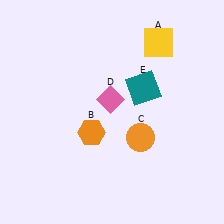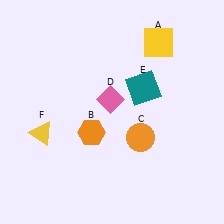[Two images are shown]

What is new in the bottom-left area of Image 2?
A yellow triangle (F) was added in the bottom-left area of Image 2.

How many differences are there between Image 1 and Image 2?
There is 1 difference between the two images.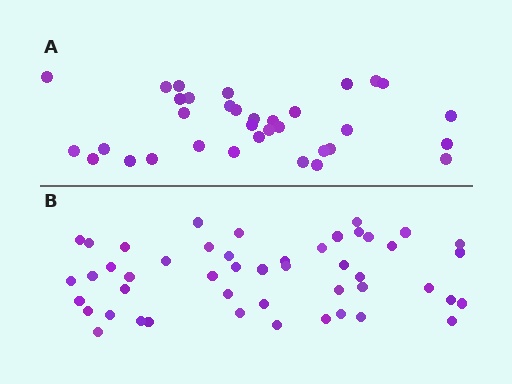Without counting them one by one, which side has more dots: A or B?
Region B (the bottom region) has more dots.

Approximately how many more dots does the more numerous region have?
Region B has approximately 15 more dots than region A.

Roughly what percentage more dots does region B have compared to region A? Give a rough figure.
About 40% more.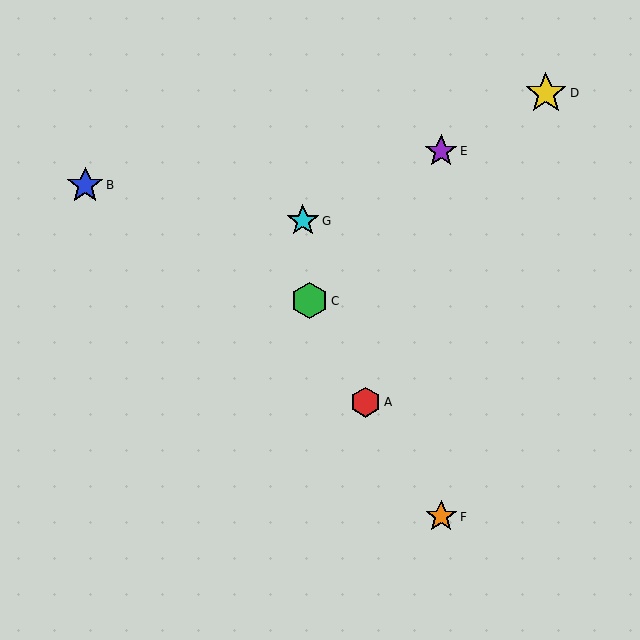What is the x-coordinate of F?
Object F is at x≈441.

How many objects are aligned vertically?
2 objects (E, F) are aligned vertically.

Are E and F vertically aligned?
Yes, both are at x≈441.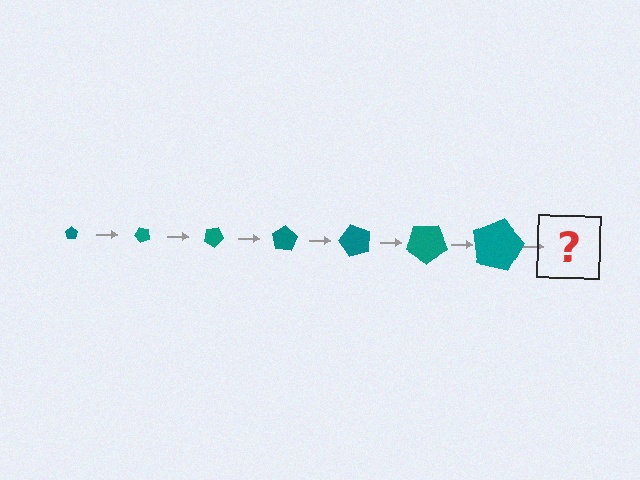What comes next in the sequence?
The next element should be a pentagon, larger than the previous one and rotated 350 degrees from the start.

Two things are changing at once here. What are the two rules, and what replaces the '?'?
The two rules are that the pentagon grows larger each step and it rotates 50 degrees each step. The '?' should be a pentagon, larger than the previous one and rotated 350 degrees from the start.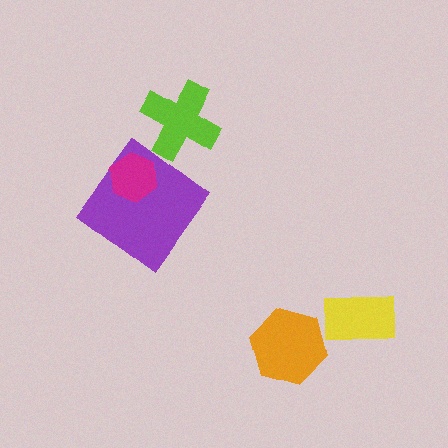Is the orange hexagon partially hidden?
No, no other shape covers it.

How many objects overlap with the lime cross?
0 objects overlap with the lime cross.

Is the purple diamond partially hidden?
Yes, it is partially covered by another shape.